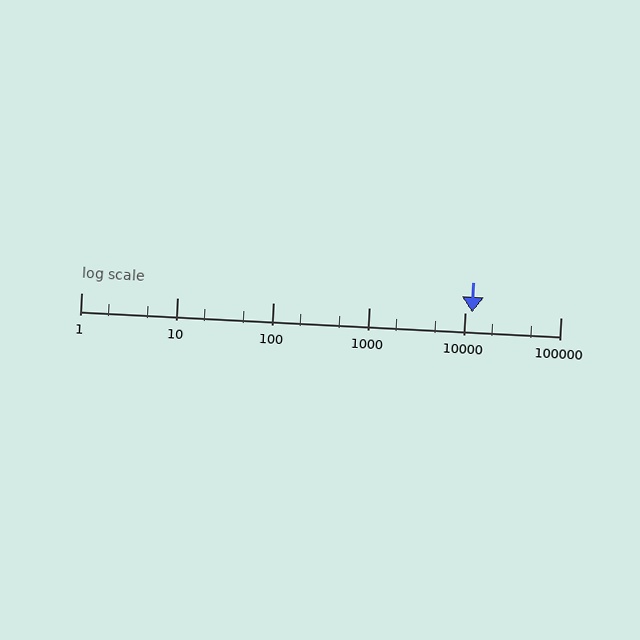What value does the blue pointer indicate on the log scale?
The pointer indicates approximately 12000.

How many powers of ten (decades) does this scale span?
The scale spans 5 decades, from 1 to 100000.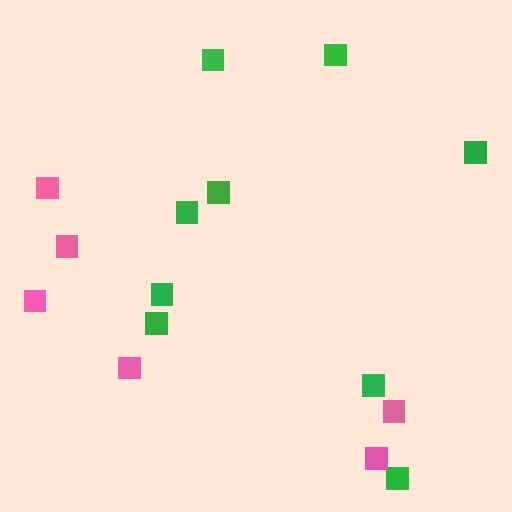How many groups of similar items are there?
There are 2 groups: one group of green squares (9) and one group of pink squares (6).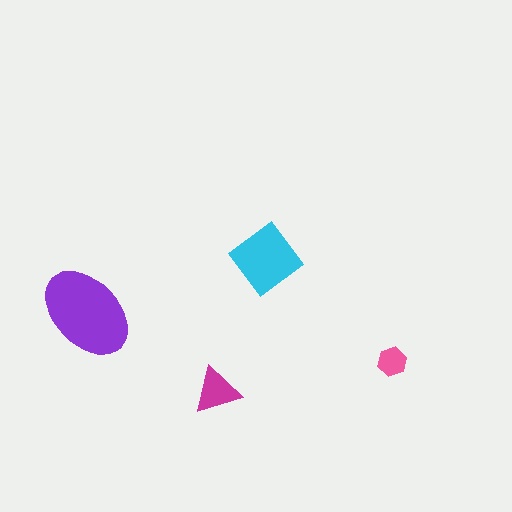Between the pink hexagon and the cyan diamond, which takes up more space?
The cyan diamond.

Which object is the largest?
The purple ellipse.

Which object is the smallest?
The pink hexagon.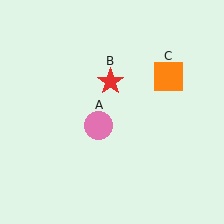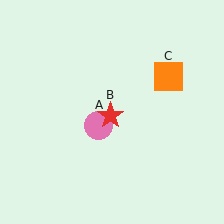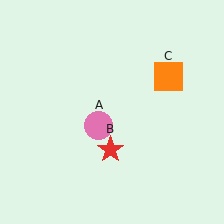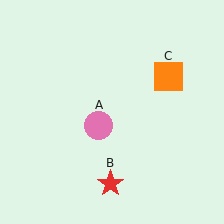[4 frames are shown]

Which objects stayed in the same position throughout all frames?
Pink circle (object A) and orange square (object C) remained stationary.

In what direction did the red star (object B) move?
The red star (object B) moved down.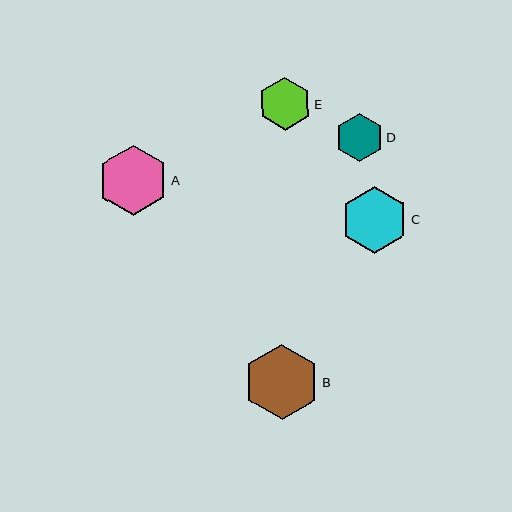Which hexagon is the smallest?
Hexagon D is the smallest with a size of approximately 49 pixels.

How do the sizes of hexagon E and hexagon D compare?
Hexagon E and hexagon D are approximately the same size.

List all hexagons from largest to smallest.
From largest to smallest: B, A, C, E, D.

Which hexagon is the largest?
Hexagon B is the largest with a size of approximately 75 pixels.